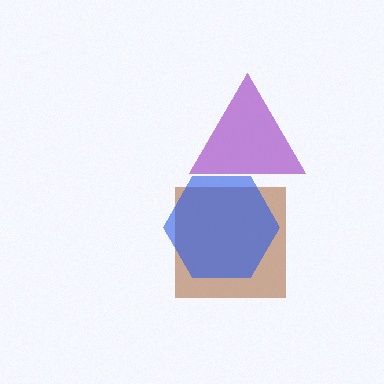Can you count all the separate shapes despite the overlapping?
Yes, there are 3 separate shapes.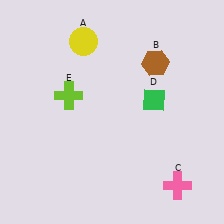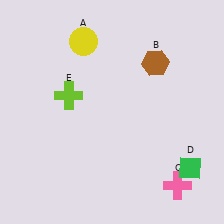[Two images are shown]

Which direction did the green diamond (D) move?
The green diamond (D) moved down.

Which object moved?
The green diamond (D) moved down.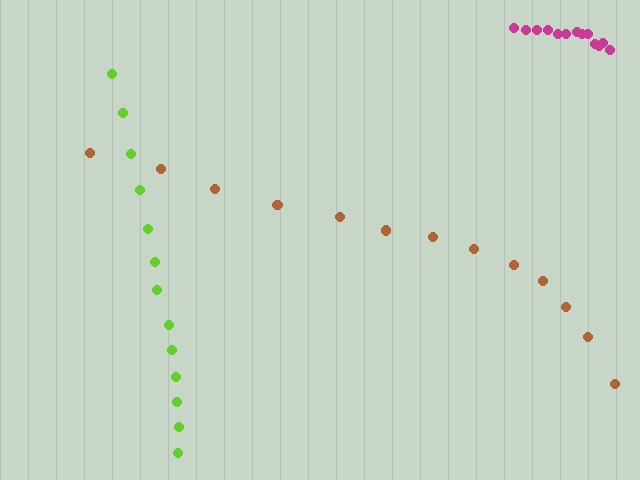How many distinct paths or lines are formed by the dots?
There are 3 distinct paths.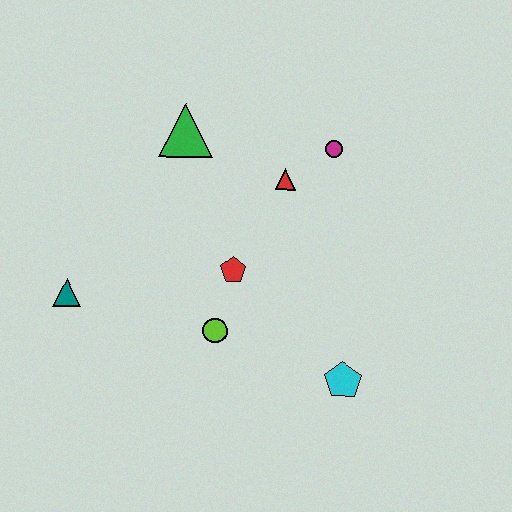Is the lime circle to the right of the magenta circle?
No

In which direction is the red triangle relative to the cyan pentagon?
The red triangle is above the cyan pentagon.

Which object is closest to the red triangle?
The magenta circle is closest to the red triangle.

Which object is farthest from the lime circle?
The magenta circle is farthest from the lime circle.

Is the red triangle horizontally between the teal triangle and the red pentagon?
No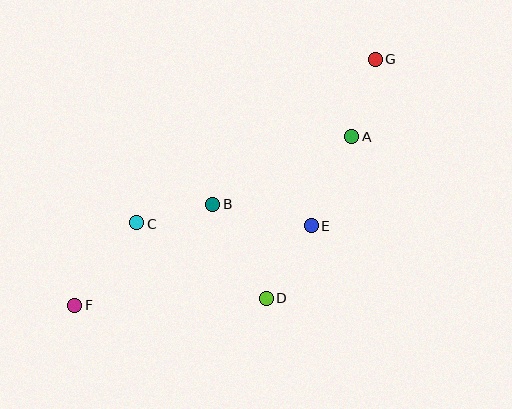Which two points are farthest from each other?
Points F and G are farthest from each other.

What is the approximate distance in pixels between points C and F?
The distance between C and F is approximately 103 pixels.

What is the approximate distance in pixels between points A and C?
The distance between A and C is approximately 232 pixels.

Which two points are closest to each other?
Points B and C are closest to each other.